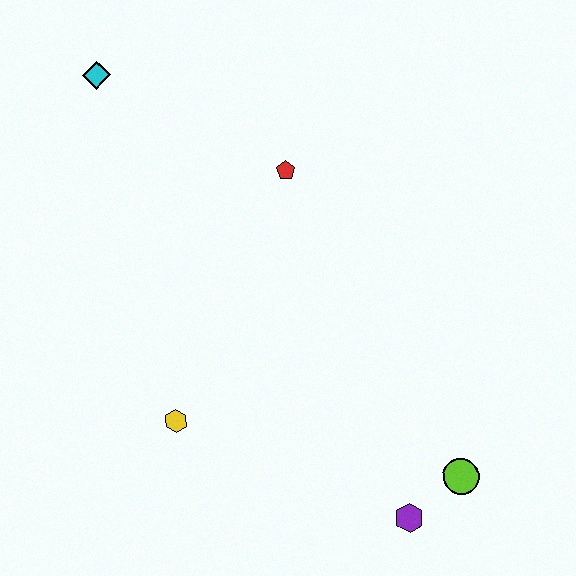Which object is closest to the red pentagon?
The cyan diamond is closest to the red pentagon.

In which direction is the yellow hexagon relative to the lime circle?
The yellow hexagon is to the left of the lime circle.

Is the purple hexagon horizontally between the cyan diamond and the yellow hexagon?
No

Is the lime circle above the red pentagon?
No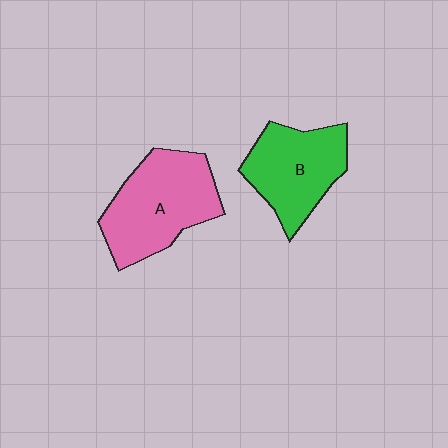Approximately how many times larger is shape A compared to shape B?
Approximately 1.2 times.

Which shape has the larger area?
Shape A (pink).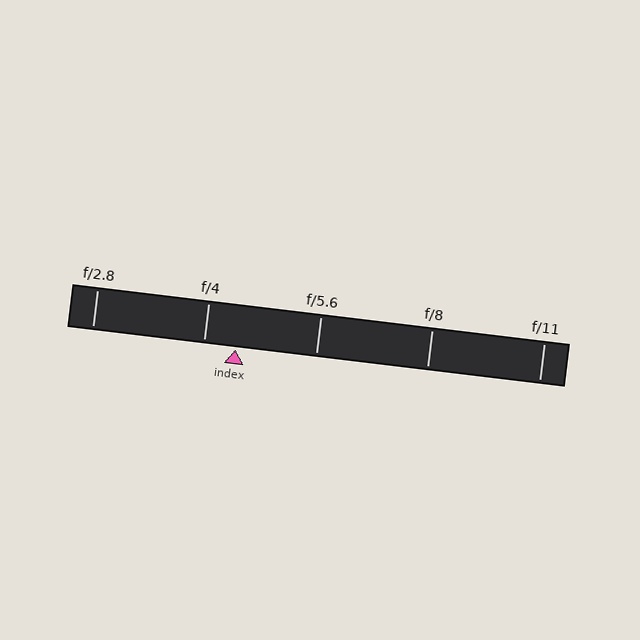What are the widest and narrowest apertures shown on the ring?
The widest aperture shown is f/2.8 and the narrowest is f/11.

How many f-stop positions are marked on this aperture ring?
There are 5 f-stop positions marked.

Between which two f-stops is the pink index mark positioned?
The index mark is between f/4 and f/5.6.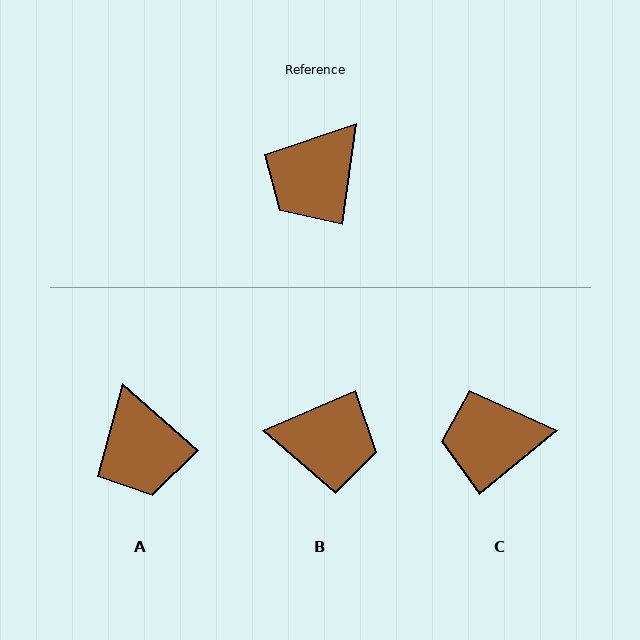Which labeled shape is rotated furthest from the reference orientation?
B, about 121 degrees away.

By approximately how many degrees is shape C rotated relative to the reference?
Approximately 43 degrees clockwise.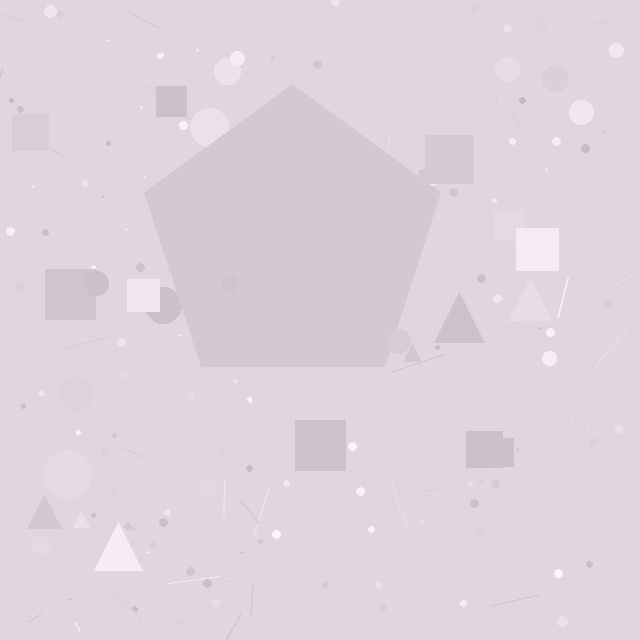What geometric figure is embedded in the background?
A pentagon is embedded in the background.